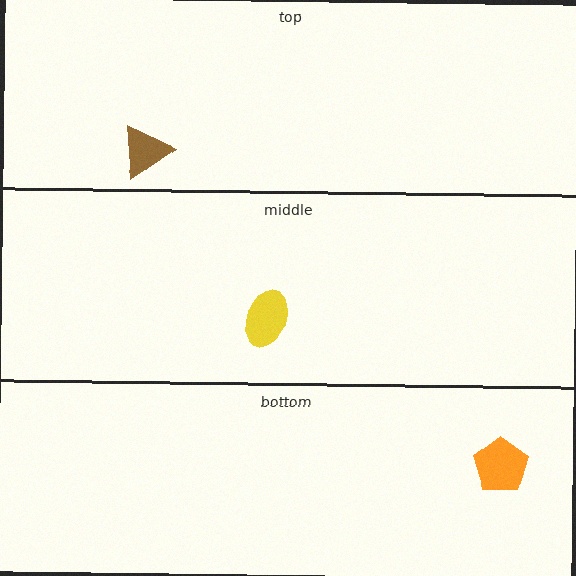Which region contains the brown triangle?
The top region.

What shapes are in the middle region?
The yellow ellipse.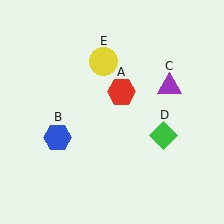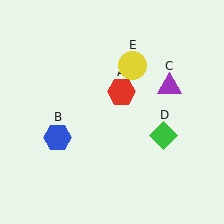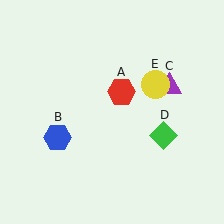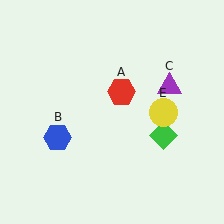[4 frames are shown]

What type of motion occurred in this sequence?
The yellow circle (object E) rotated clockwise around the center of the scene.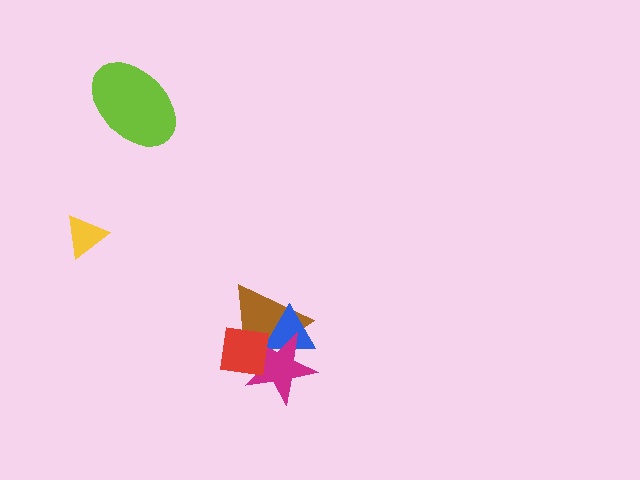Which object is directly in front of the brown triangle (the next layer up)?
The blue triangle is directly in front of the brown triangle.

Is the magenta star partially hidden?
Yes, it is partially covered by another shape.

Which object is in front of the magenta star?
The red square is in front of the magenta star.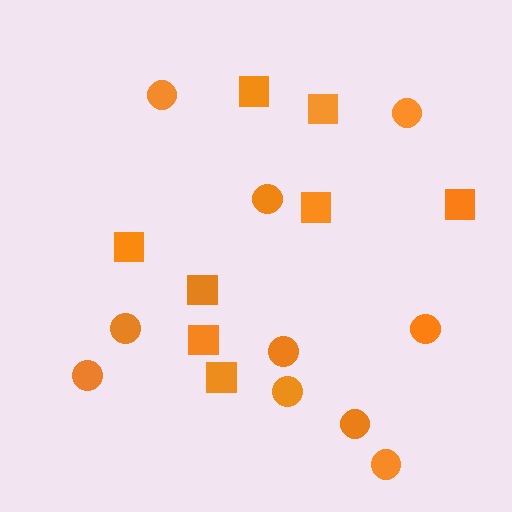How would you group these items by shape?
There are 2 groups: one group of circles (10) and one group of squares (8).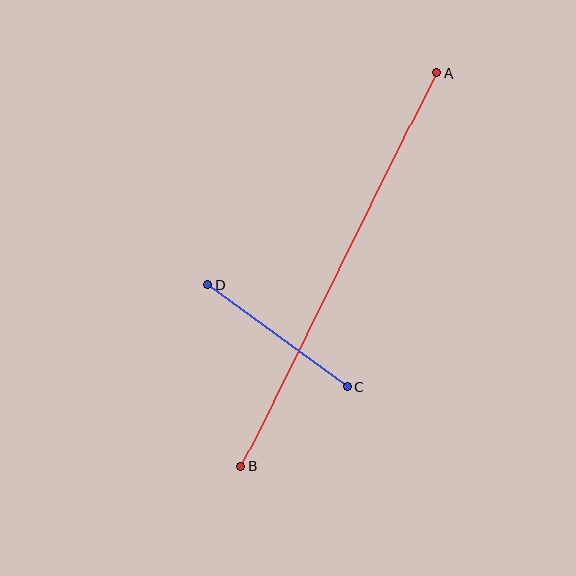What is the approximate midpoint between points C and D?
The midpoint is at approximately (277, 336) pixels.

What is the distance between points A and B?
The distance is approximately 439 pixels.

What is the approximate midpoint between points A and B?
The midpoint is at approximately (339, 270) pixels.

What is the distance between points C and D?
The distance is approximately 173 pixels.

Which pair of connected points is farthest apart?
Points A and B are farthest apart.